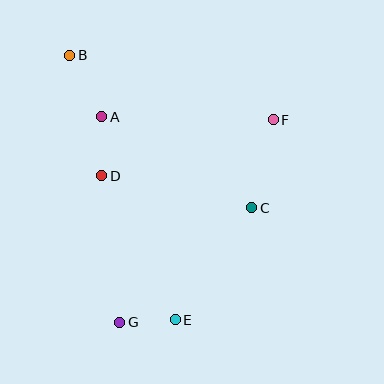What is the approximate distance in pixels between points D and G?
The distance between D and G is approximately 148 pixels.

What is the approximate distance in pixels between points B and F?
The distance between B and F is approximately 213 pixels.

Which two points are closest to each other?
Points E and G are closest to each other.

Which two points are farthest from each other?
Points B and E are farthest from each other.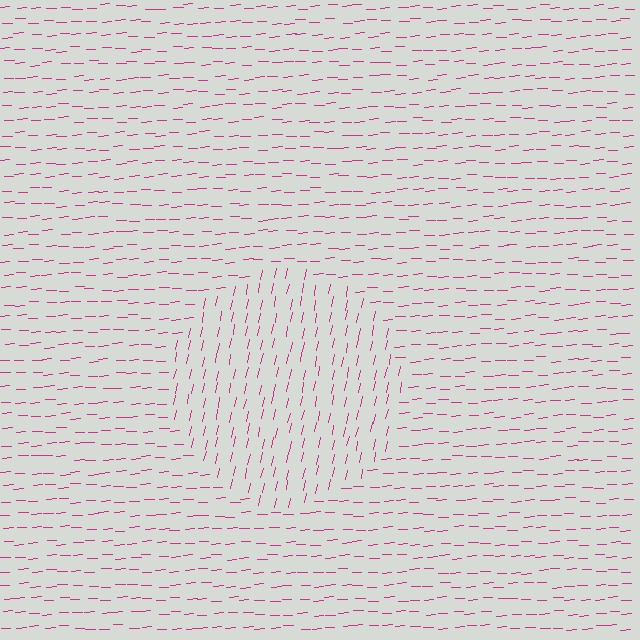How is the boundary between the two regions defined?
The boundary is defined purely by a change in line orientation (approximately 76 degrees difference). All lines are the same color and thickness.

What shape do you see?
I see a circle.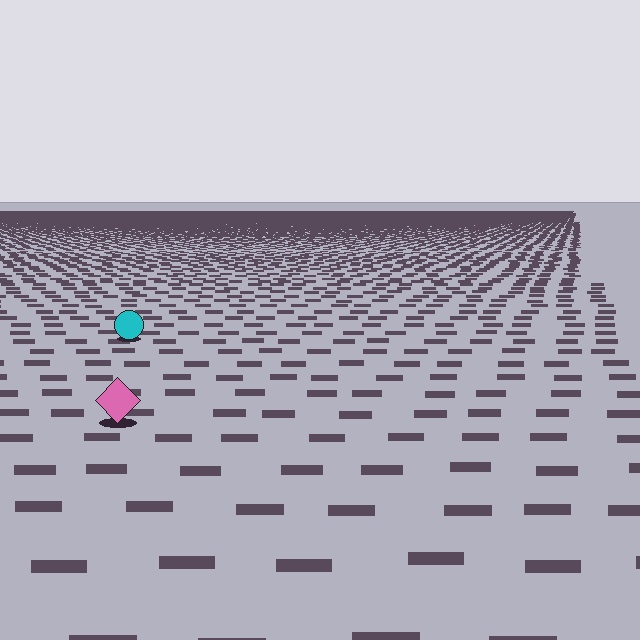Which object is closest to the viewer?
The pink diamond is closest. The texture marks near it are larger and more spread out.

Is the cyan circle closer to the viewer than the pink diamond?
No. The pink diamond is closer — you can tell from the texture gradient: the ground texture is coarser near it.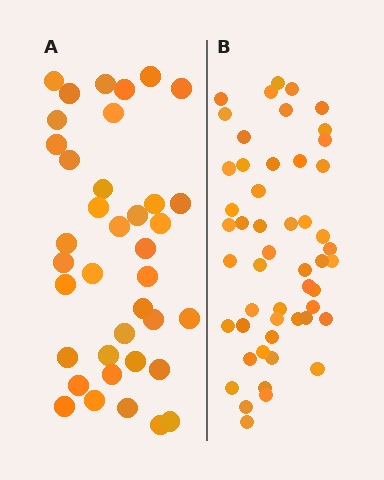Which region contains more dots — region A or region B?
Region B (the right region) has more dots.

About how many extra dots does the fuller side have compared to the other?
Region B has approximately 15 more dots than region A.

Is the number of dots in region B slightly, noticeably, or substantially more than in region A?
Region B has noticeably more, but not dramatically so. The ratio is roughly 1.3 to 1.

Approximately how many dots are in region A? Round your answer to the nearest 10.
About 40 dots. (The exact count is 38, which rounds to 40.)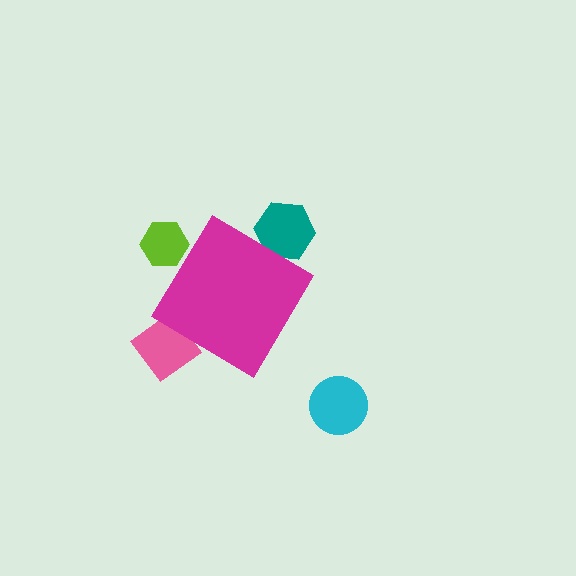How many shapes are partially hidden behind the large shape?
3 shapes are partially hidden.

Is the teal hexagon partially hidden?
Yes, the teal hexagon is partially hidden behind the magenta diamond.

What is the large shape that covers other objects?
A magenta diamond.